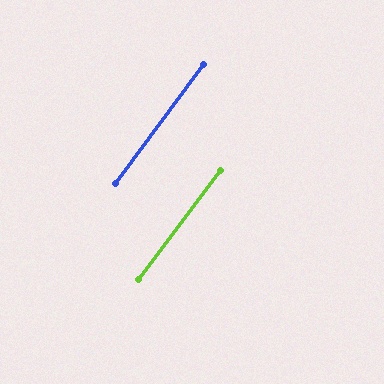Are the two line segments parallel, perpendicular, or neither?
Parallel — their directions differ by only 0.5°.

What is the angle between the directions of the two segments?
Approximately 1 degree.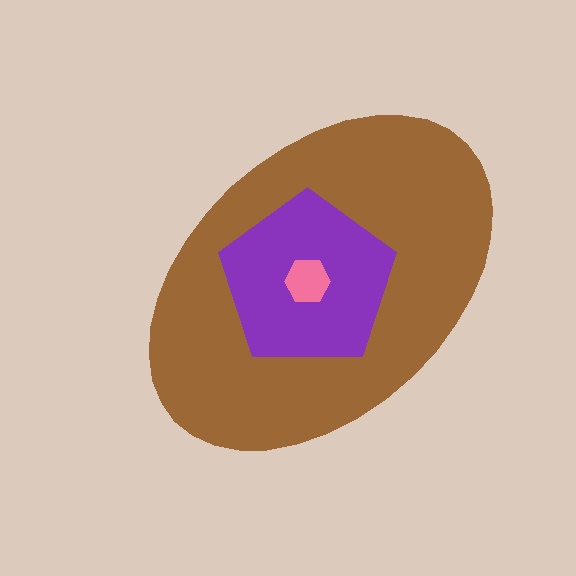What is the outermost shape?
The brown ellipse.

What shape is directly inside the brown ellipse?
The purple pentagon.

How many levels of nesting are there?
3.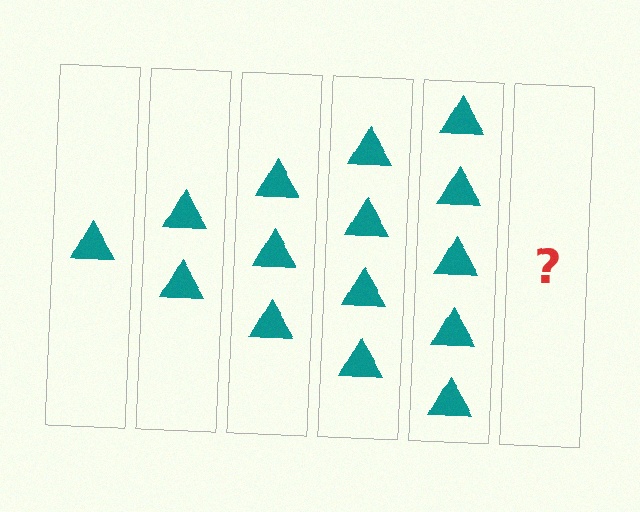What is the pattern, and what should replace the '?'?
The pattern is that each step adds one more triangle. The '?' should be 6 triangles.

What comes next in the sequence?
The next element should be 6 triangles.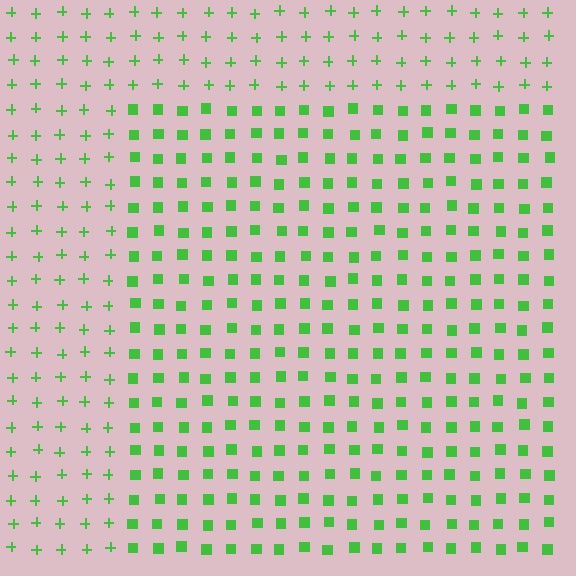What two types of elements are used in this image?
The image uses squares inside the rectangle region and plus signs outside it.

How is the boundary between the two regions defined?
The boundary is defined by a change in element shape: squares inside vs. plus signs outside. All elements share the same color and spacing.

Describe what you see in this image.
The image is filled with small green elements arranged in a uniform grid. A rectangle-shaped region contains squares, while the surrounding area contains plus signs. The boundary is defined purely by the change in element shape.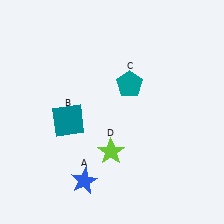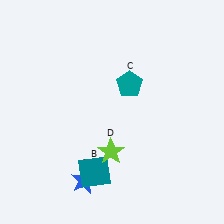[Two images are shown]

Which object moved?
The teal square (B) moved down.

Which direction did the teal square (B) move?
The teal square (B) moved down.